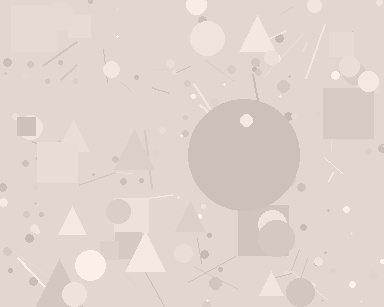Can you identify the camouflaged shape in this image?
The camouflaged shape is a circle.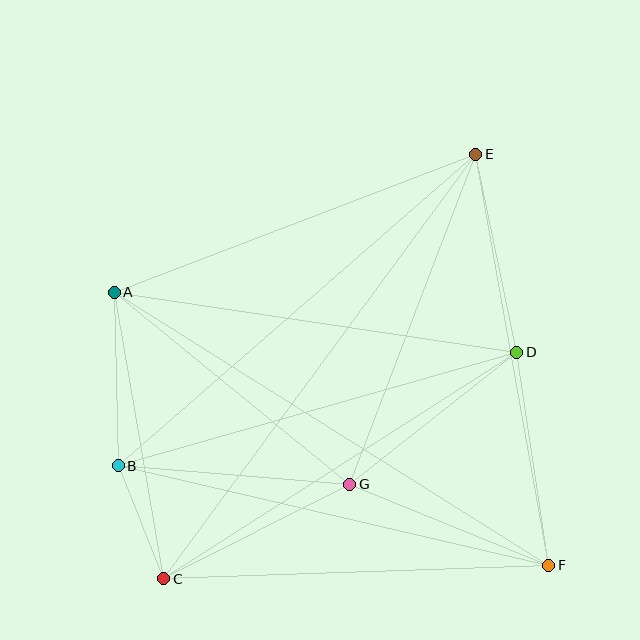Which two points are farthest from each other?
Points C and E are farthest from each other.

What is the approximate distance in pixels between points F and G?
The distance between F and G is approximately 215 pixels.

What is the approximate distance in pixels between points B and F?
The distance between B and F is approximately 442 pixels.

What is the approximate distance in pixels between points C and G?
The distance between C and G is approximately 209 pixels.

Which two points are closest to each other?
Points B and C are closest to each other.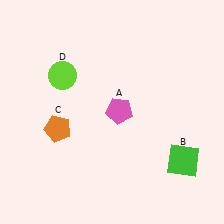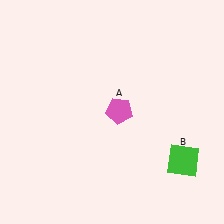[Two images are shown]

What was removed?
The lime circle (D), the orange pentagon (C) were removed in Image 2.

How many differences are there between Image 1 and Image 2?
There are 2 differences between the two images.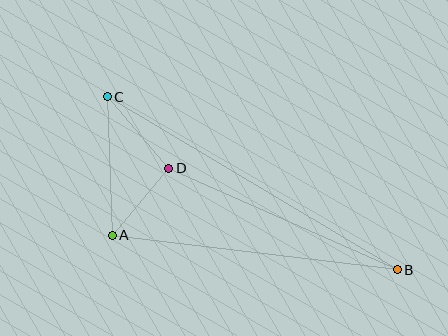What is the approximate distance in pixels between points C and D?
The distance between C and D is approximately 94 pixels.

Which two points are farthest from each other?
Points B and C are farthest from each other.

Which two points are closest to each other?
Points A and D are closest to each other.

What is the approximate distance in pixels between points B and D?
The distance between B and D is approximately 250 pixels.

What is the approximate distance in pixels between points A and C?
The distance between A and C is approximately 139 pixels.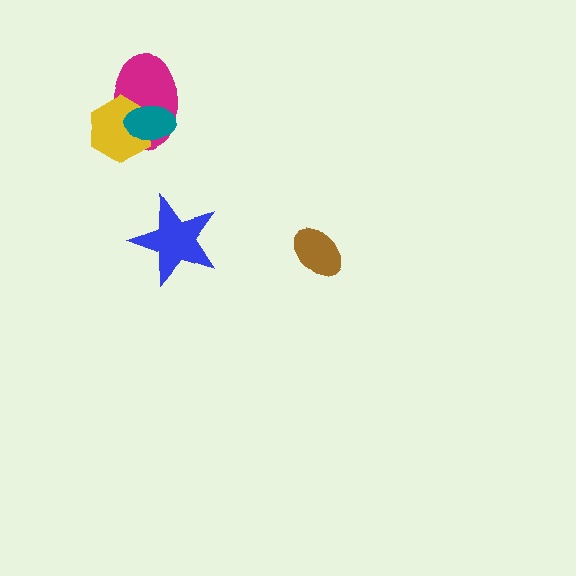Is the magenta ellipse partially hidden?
Yes, it is partially covered by another shape.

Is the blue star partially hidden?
No, no other shape covers it.